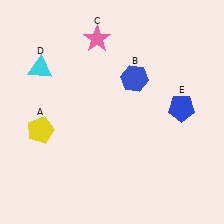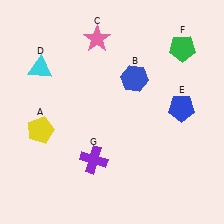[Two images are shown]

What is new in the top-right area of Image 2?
A green pentagon (F) was added in the top-right area of Image 2.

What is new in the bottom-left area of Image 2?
A purple cross (G) was added in the bottom-left area of Image 2.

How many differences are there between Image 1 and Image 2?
There are 2 differences between the two images.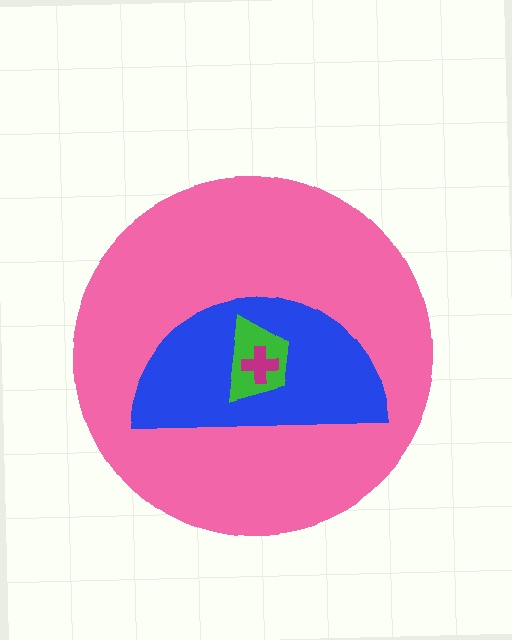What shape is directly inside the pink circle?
The blue semicircle.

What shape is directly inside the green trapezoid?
The magenta cross.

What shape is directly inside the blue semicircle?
The green trapezoid.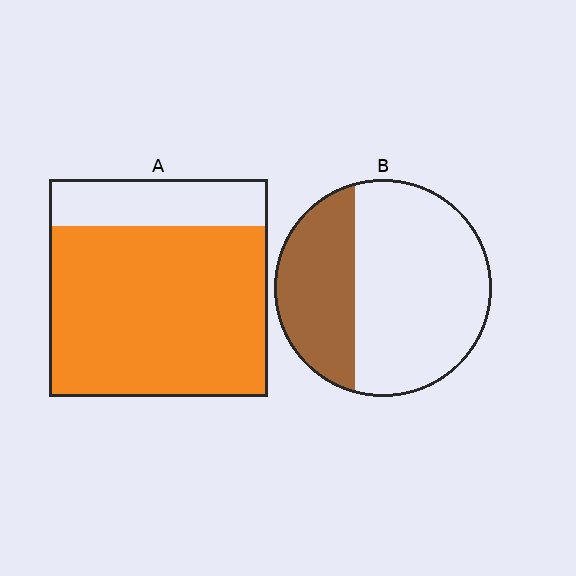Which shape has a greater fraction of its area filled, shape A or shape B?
Shape A.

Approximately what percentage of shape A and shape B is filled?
A is approximately 80% and B is approximately 35%.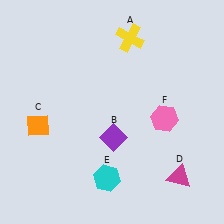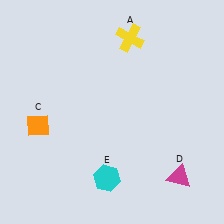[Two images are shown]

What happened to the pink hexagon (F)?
The pink hexagon (F) was removed in Image 2. It was in the bottom-right area of Image 1.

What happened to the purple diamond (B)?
The purple diamond (B) was removed in Image 2. It was in the bottom-right area of Image 1.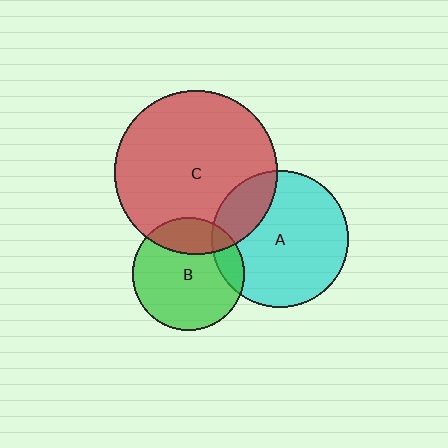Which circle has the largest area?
Circle C (red).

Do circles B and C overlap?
Yes.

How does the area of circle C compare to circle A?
Approximately 1.4 times.